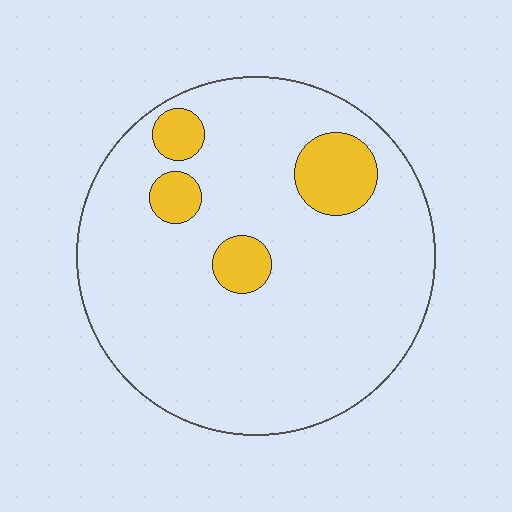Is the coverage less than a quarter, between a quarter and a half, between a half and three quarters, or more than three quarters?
Less than a quarter.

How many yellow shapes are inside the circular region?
4.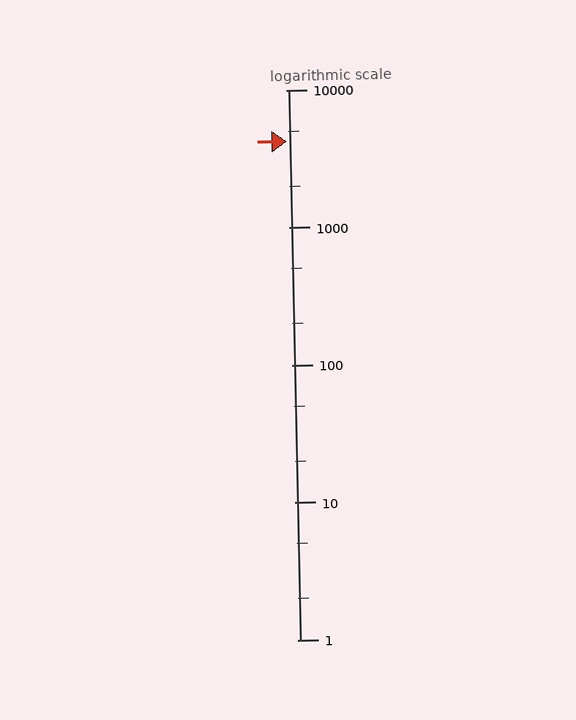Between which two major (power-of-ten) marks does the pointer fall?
The pointer is between 1000 and 10000.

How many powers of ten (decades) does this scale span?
The scale spans 4 decades, from 1 to 10000.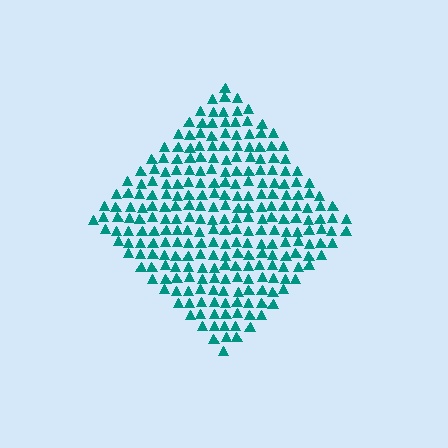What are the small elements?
The small elements are triangles.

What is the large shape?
The large shape is a diamond.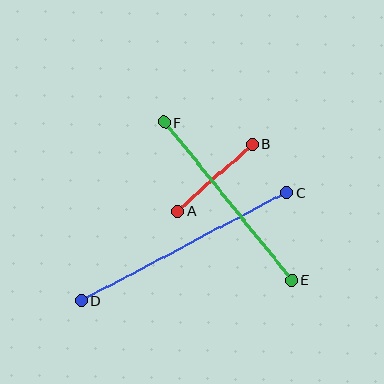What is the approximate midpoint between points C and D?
The midpoint is at approximately (184, 247) pixels.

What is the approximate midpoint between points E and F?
The midpoint is at approximately (228, 201) pixels.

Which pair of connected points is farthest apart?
Points C and D are farthest apart.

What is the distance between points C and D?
The distance is approximately 232 pixels.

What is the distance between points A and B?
The distance is approximately 100 pixels.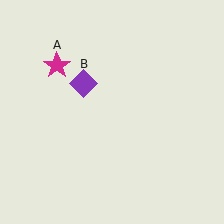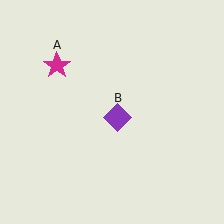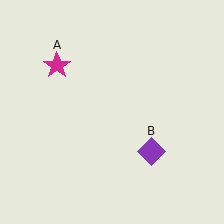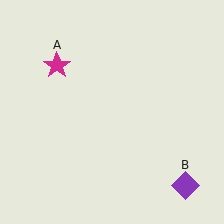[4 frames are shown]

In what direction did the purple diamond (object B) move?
The purple diamond (object B) moved down and to the right.